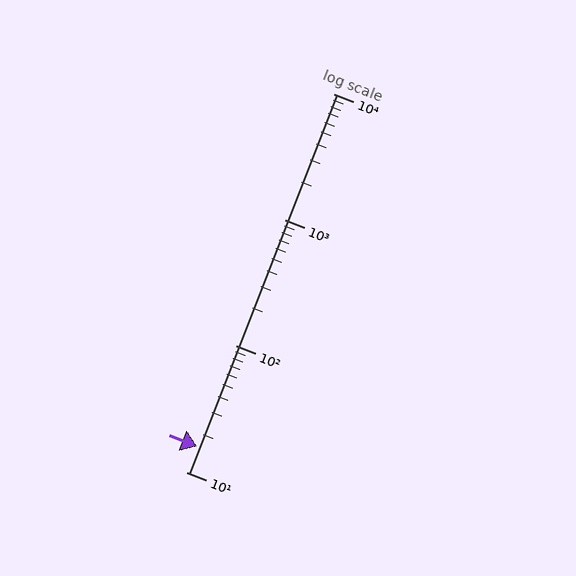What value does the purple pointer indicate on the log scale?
The pointer indicates approximately 16.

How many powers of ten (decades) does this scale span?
The scale spans 3 decades, from 10 to 10000.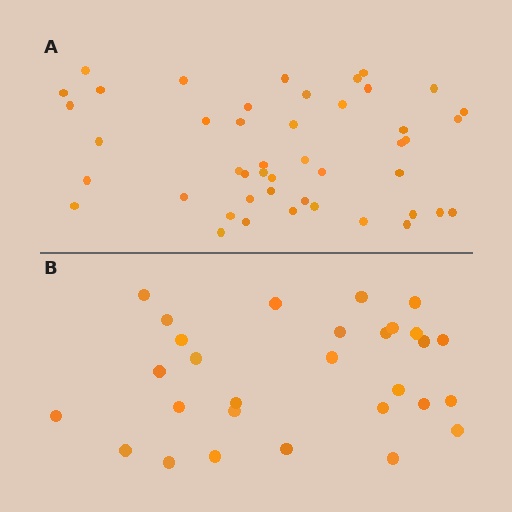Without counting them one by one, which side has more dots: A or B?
Region A (the top region) has more dots.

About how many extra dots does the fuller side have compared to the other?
Region A has approximately 15 more dots than region B.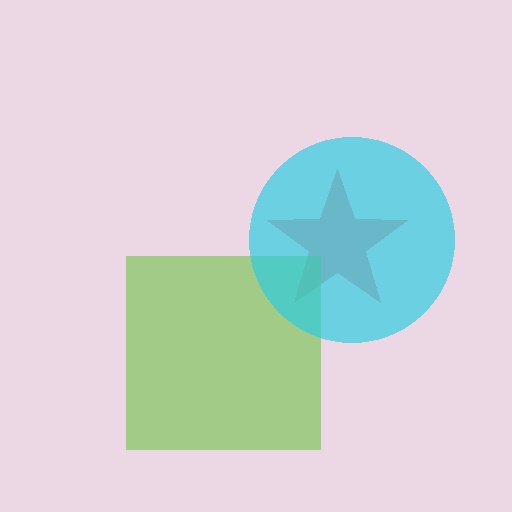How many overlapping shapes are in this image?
There are 3 overlapping shapes in the image.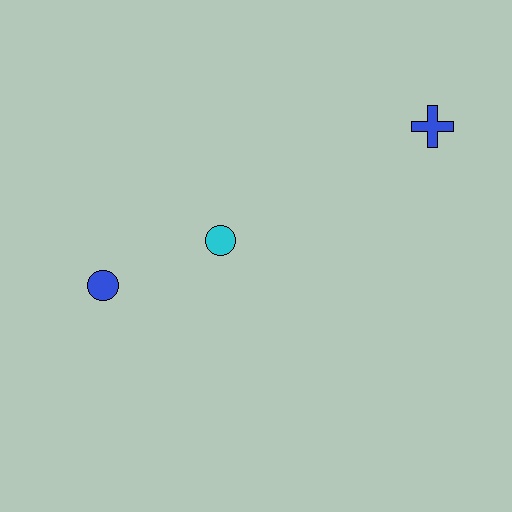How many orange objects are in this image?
There are no orange objects.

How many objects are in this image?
There are 3 objects.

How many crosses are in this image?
There is 1 cross.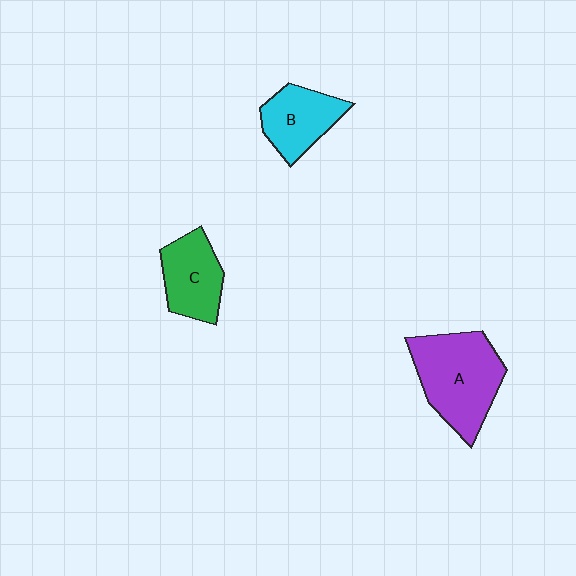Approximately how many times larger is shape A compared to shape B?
Approximately 1.7 times.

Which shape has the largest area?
Shape A (purple).